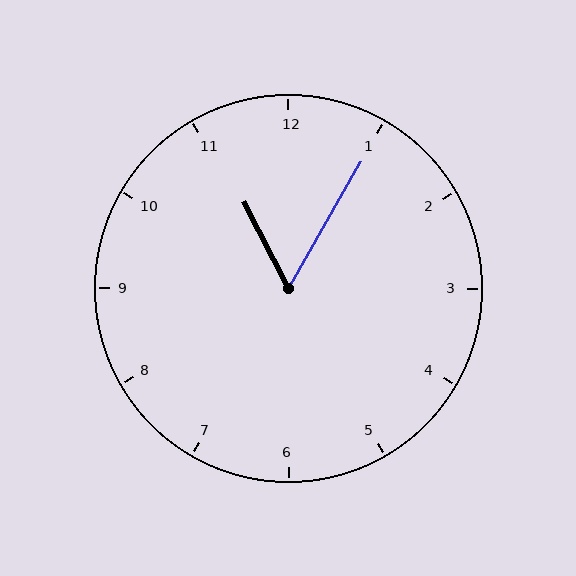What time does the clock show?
11:05.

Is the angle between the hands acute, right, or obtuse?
It is acute.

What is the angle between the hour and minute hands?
Approximately 58 degrees.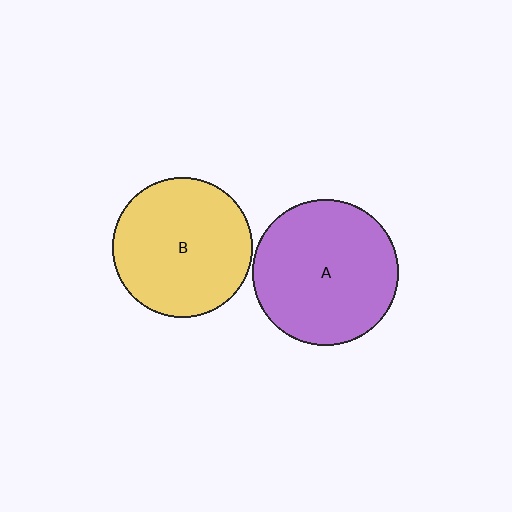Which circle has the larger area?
Circle A (purple).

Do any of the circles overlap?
No, none of the circles overlap.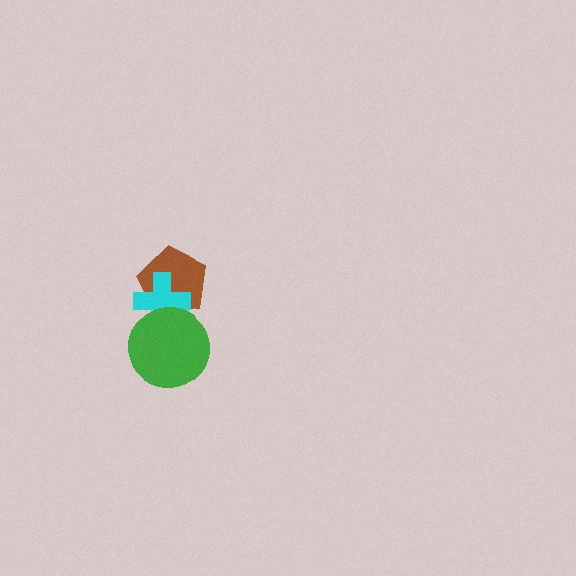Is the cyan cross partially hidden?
Yes, it is partially covered by another shape.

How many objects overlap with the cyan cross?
2 objects overlap with the cyan cross.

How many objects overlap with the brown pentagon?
2 objects overlap with the brown pentagon.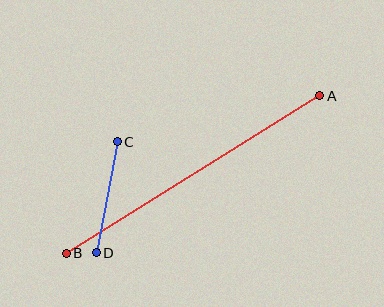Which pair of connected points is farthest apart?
Points A and B are farthest apart.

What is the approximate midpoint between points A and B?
The midpoint is at approximately (193, 175) pixels.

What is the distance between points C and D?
The distance is approximately 113 pixels.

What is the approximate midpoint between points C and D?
The midpoint is at approximately (107, 197) pixels.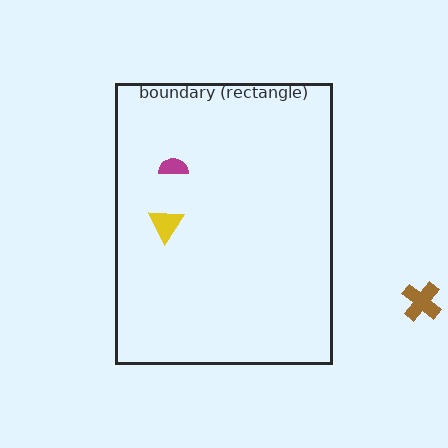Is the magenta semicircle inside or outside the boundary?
Inside.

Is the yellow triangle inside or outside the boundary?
Inside.